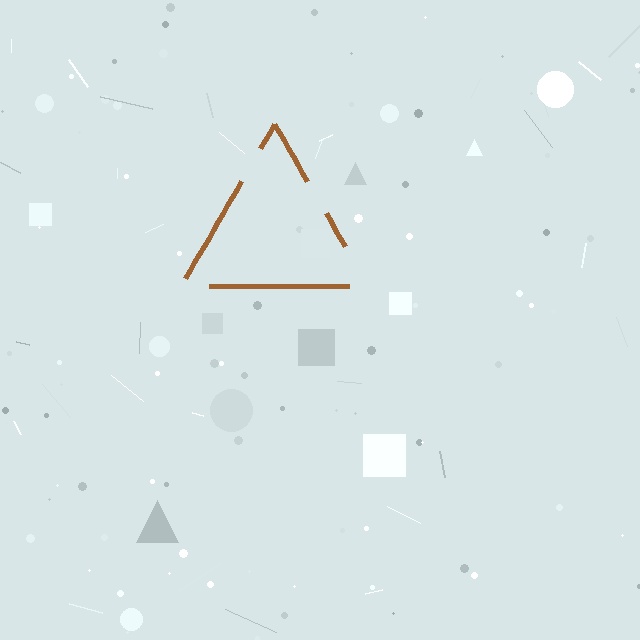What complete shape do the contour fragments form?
The contour fragments form a triangle.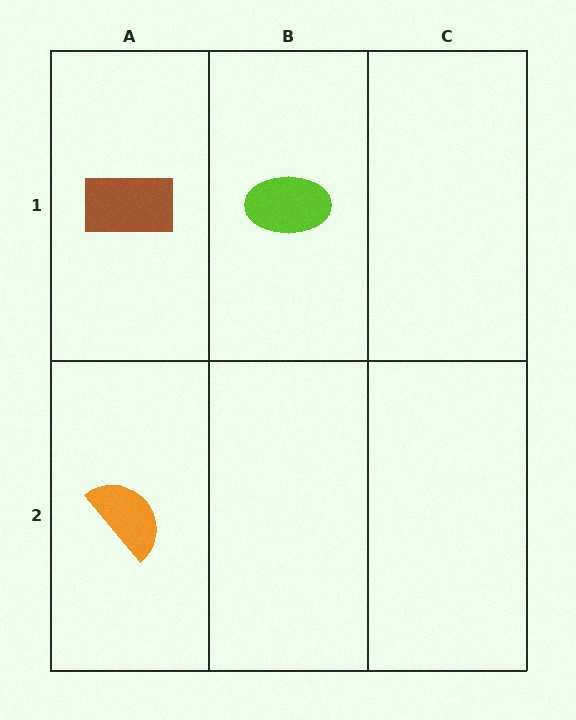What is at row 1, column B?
A lime ellipse.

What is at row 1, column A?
A brown rectangle.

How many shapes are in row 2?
1 shape.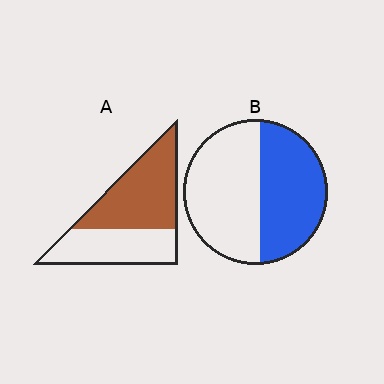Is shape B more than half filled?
Roughly half.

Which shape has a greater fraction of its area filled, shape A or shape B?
Shape A.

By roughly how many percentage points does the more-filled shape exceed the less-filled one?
By roughly 10 percentage points (A over B).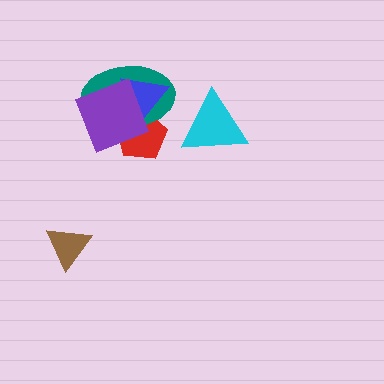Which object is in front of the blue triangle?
The purple diamond is in front of the blue triangle.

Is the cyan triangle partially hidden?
No, no other shape covers it.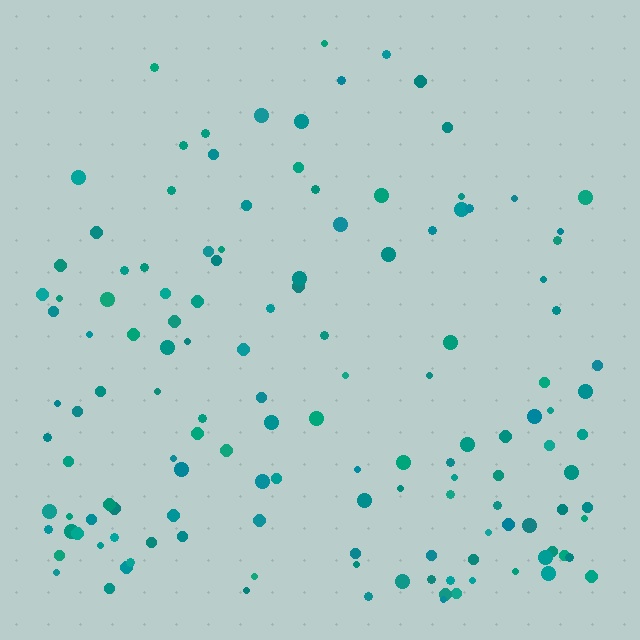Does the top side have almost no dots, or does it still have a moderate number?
Still a moderate number, just noticeably fewer than the bottom.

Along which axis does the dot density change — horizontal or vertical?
Vertical.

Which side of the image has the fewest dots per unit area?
The top.